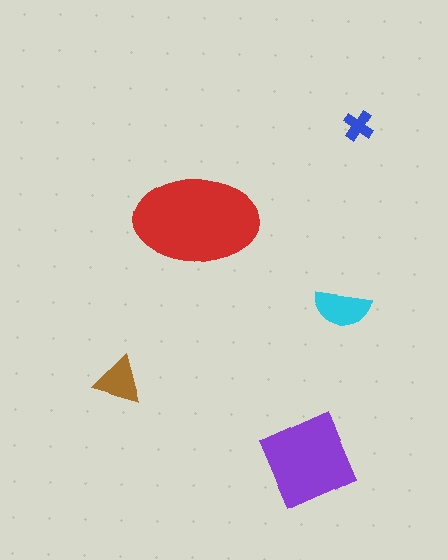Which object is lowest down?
The purple diamond is bottommost.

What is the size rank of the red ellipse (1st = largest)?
1st.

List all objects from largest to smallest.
The red ellipse, the purple diamond, the cyan semicircle, the brown triangle, the blue cross.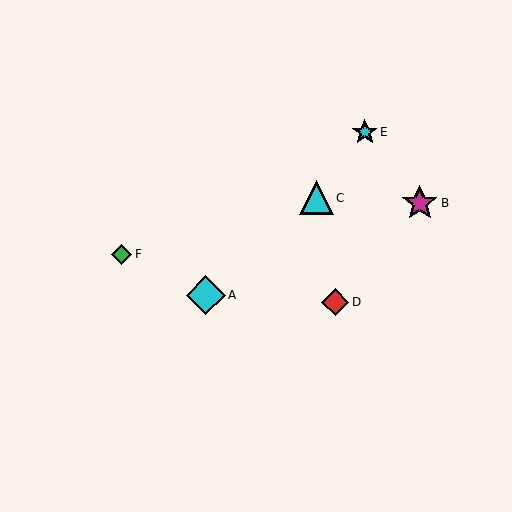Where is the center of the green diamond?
The center of the green diamond is at (122, 254).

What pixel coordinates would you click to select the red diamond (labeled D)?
Click at (335, 302) to select the red diamond D.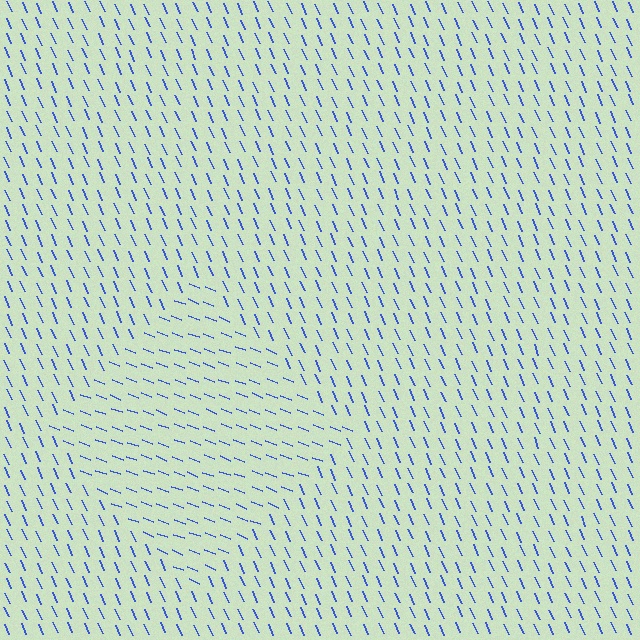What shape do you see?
I see a diamond.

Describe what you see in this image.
The image is filled with small blue line segments. A diamond region in the image has lines oriented differently from the surrounding lines, creating a visible texture boundary.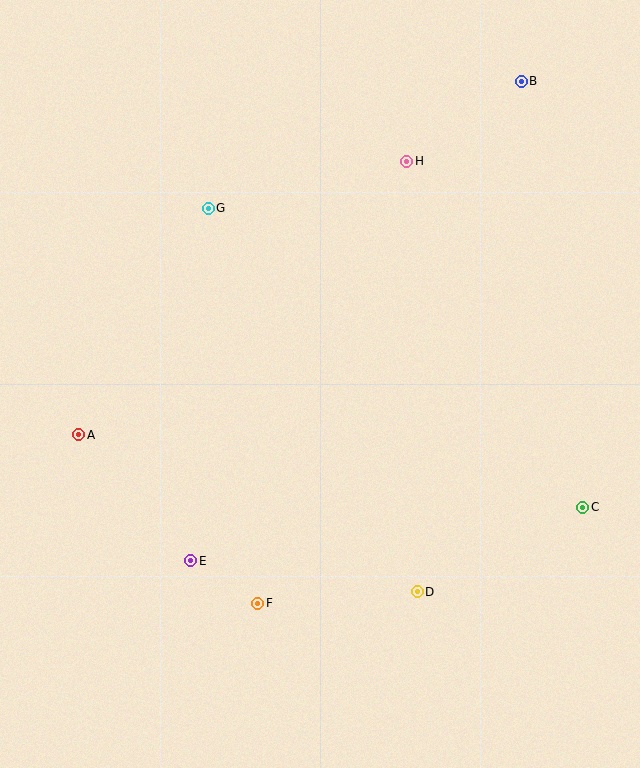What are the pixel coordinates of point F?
Point F is at (258, 603).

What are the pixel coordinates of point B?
Point B is at (521, 81).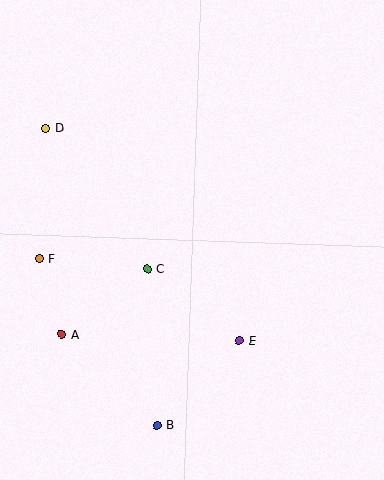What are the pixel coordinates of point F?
Point F is at (39, 258).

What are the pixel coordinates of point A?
Point A is at (62, 334).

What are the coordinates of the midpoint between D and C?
The midpoint between D and C is at (96, 198).